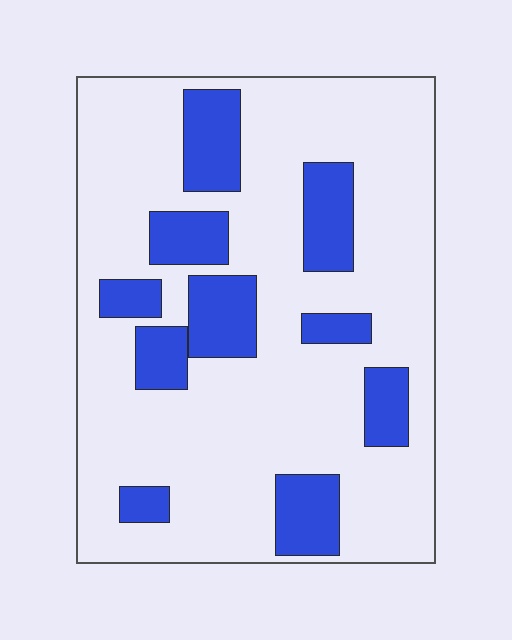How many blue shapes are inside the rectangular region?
10.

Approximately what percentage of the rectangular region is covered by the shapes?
Approximately 25%.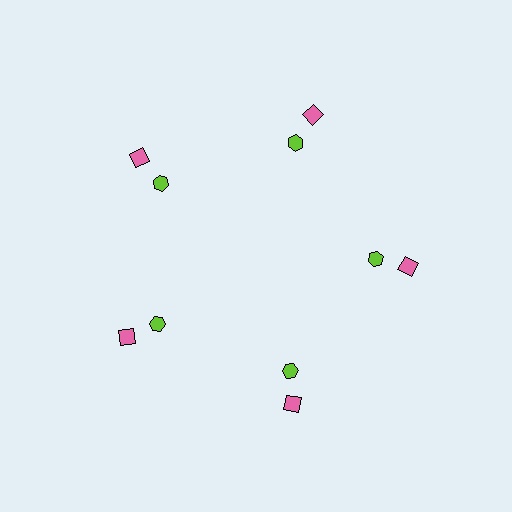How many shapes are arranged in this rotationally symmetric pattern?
There are 10 shapes, arranged in 5 groups of 2.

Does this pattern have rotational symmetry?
Yes, this pattern has 5-fold rotational symmetry. It looks the same after rotating 72 degrees around the center.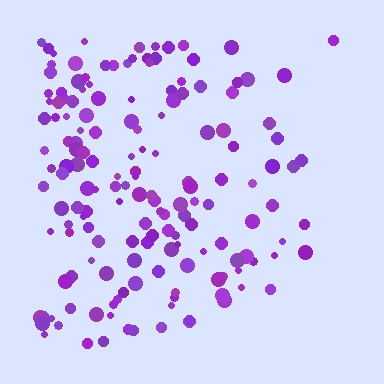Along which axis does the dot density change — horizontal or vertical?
Horizontal.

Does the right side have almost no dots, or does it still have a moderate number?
Still a moderate number, just noticeably fewer than the left.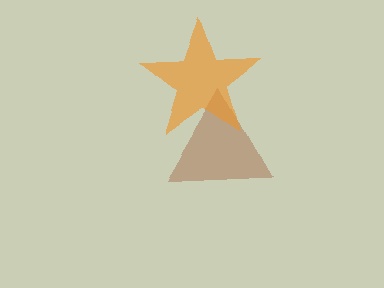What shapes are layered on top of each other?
The layered shapes are: a brown triangle, an orange star.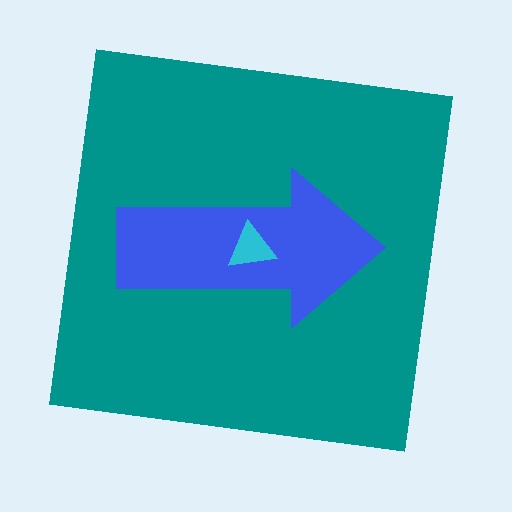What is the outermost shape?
The teal square.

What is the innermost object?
The cyan triangle.